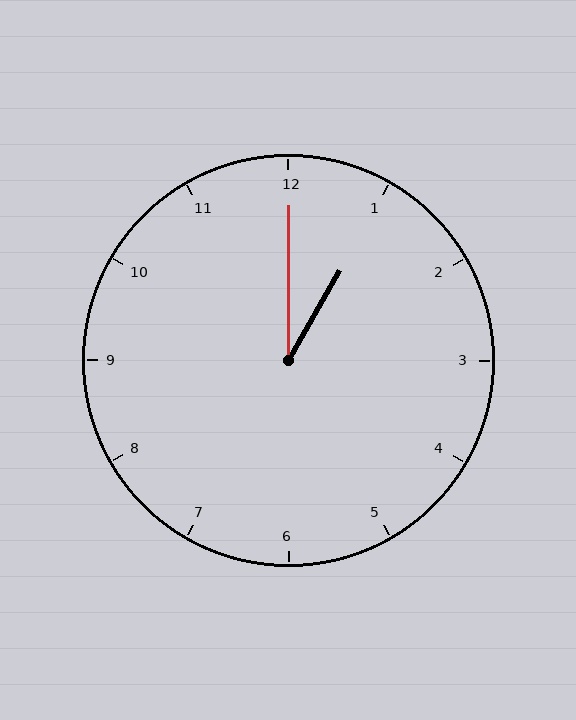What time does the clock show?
1:00.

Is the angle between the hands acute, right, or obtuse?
It is acute.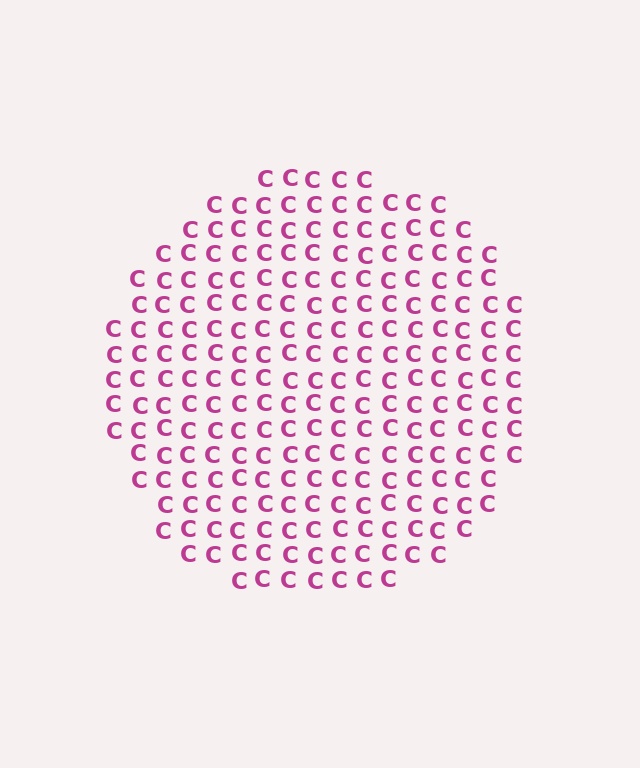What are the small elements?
The small elements are letter C's.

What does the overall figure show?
The overall figure shows a circle.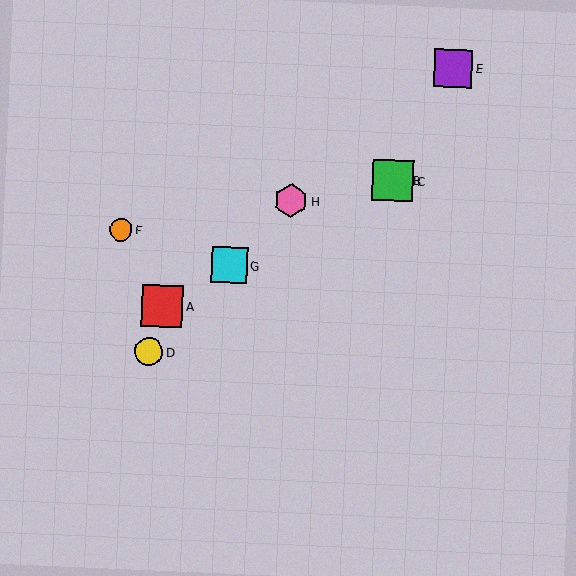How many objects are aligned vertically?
2 objects (B, C) are aligned vertically.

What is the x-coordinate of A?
Object A is at x≈162.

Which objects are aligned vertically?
Objects B, C are aligned vertically.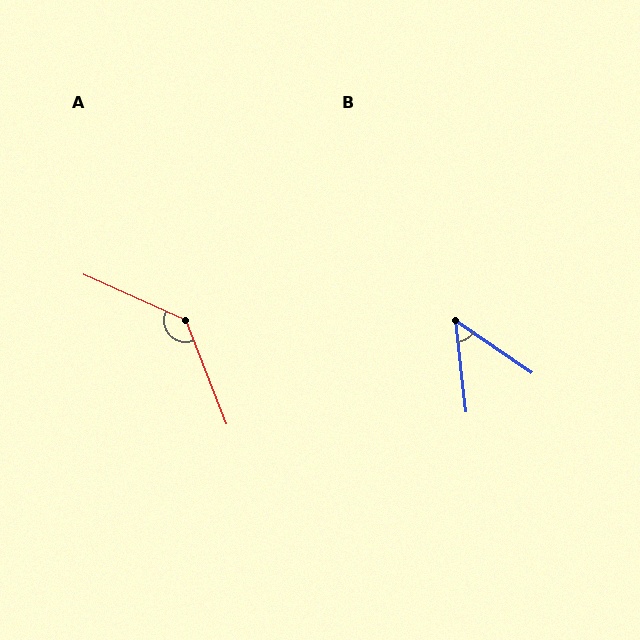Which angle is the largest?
A, at approximately 136 degrees.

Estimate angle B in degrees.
Approximately 49 degrees.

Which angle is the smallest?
B, at approximately 49 degrees.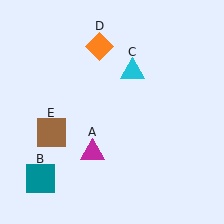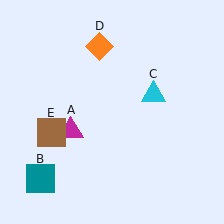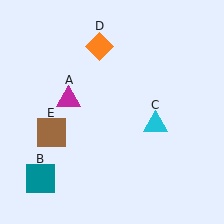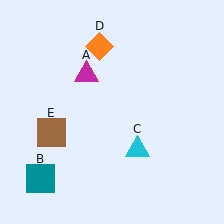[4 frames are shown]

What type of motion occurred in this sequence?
The magenta triangle (object A), cyan triangle (object C) rotated clockwise around the center of the scene.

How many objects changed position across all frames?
2 objects changed position: magenta triangle (object A), cyan triangle (object C).